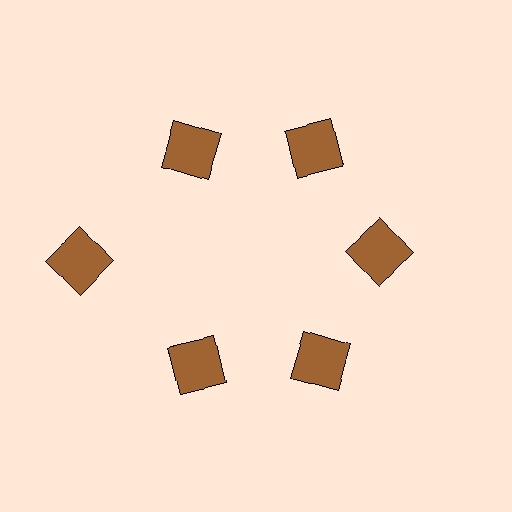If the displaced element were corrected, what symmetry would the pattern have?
It would have 6-fold rotational symmetry — the pattern would map onto itself every 60 degrees.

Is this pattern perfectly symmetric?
No. The 6 brown squares are arranged in a ring, but one element near the 9 o'clock position is pushed outward from the center, breaking the 6-fold rotational symmetry.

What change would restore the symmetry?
The symmetry would be restored by moving it inward, back onto the ring so that all 6 squares sit at equal angles and equal distance from the center.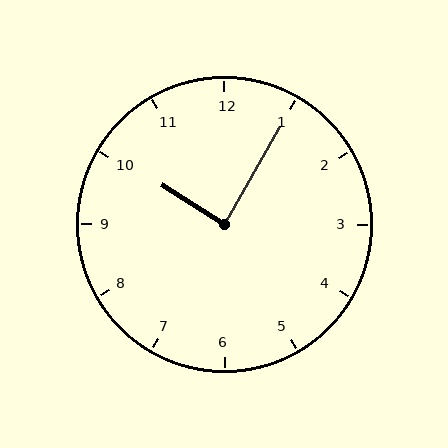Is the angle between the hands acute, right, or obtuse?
It is right.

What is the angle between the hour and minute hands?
Approximately 88 degrees.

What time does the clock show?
10:05.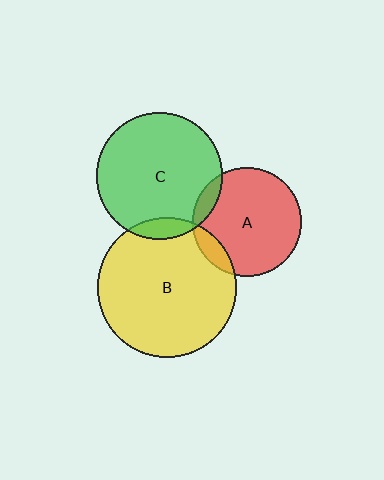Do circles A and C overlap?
Yes.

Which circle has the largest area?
Circle B (yellow).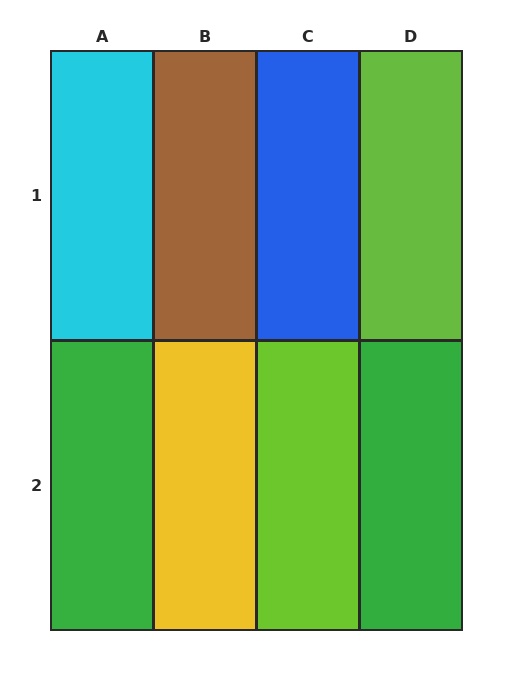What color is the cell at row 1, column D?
Lime.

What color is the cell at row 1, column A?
Cyan.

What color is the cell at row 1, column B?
Brown.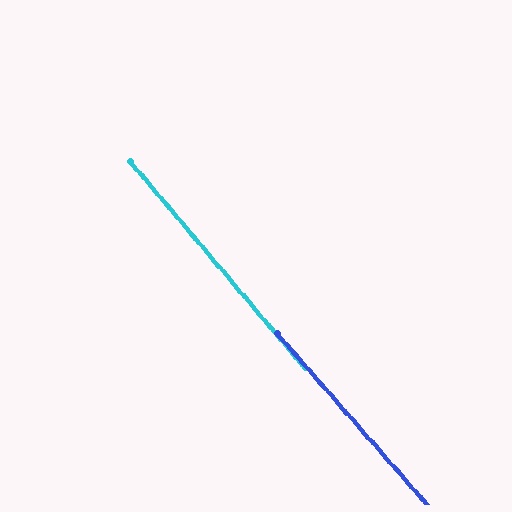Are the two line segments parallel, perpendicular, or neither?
Parallel — their directions differ by only 1.0°.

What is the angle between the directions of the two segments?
Approximately 1 degree.